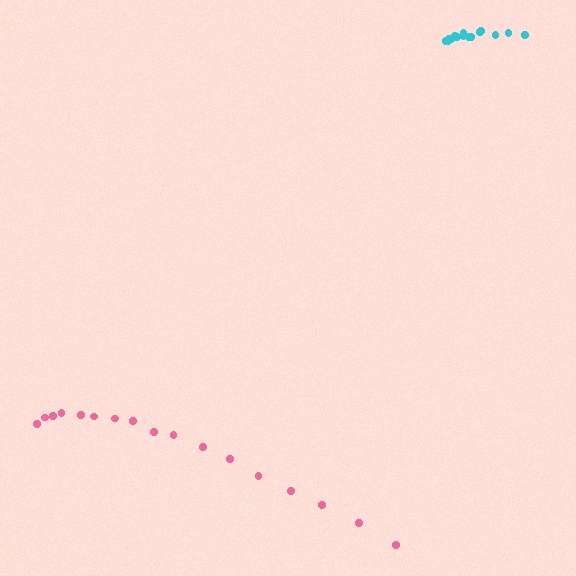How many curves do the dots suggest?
There are 2 distinct paths.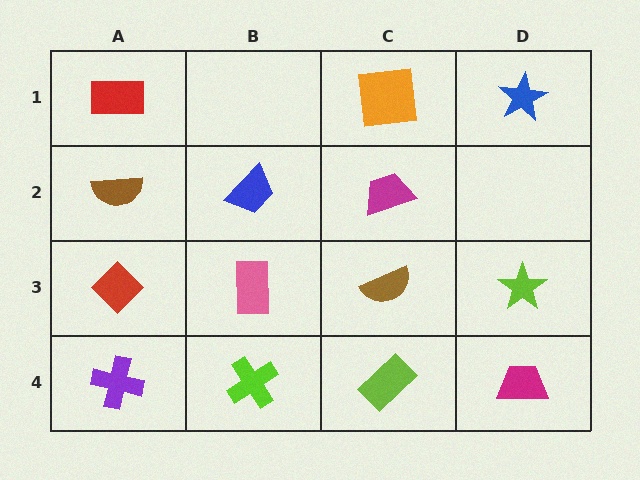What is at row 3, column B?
A pink rectangle.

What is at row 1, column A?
A red rectangle.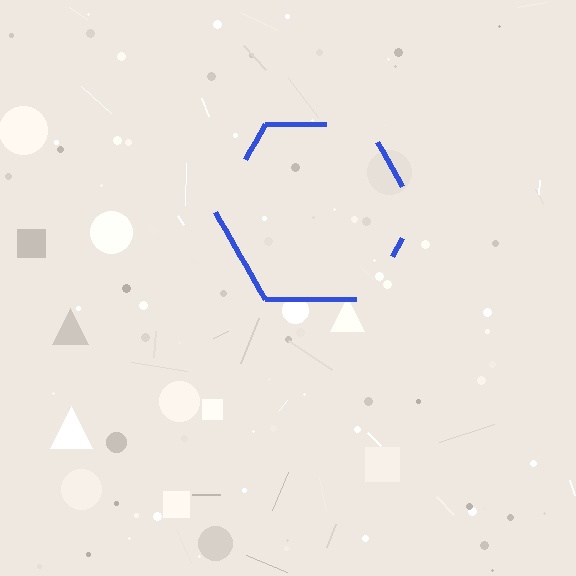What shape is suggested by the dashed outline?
The dashed outline suggests a hexagon.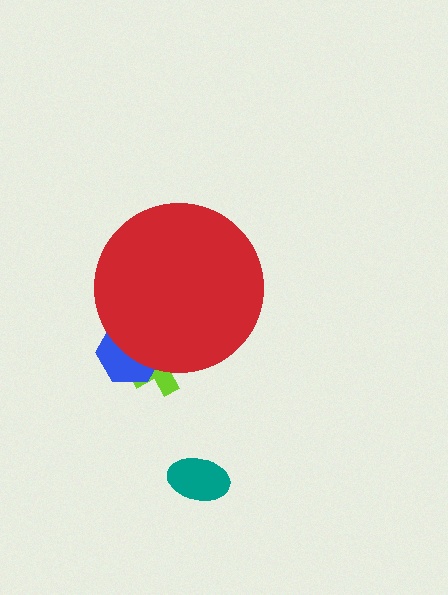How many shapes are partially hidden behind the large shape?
2 shapes are partially hidden.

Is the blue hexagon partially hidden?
Yes, the blue hexagon is partially hidden behind the red circle.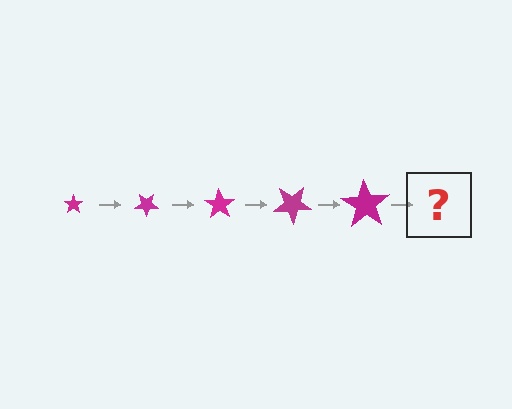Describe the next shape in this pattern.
It should be a star, larger than the previous one and rotated 175 degrees from the start.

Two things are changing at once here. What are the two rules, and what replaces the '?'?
The two rules are that the star grows larger each step and it rotates 35 degrees each step. The '?' should be a star, larger than the previous one and rotated 175 degrees from the start.